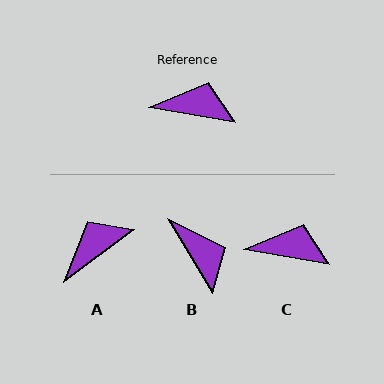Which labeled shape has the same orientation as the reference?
C.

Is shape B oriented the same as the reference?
No, it is off by about 49 degrees.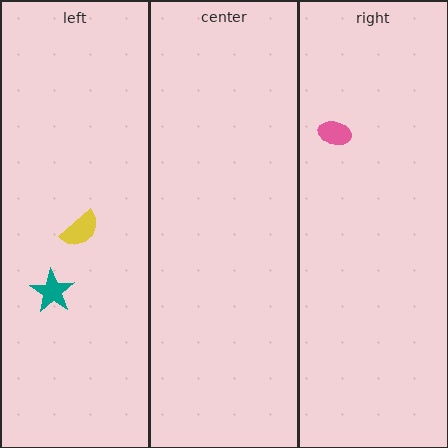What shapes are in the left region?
The yellow semicircle, the teal star.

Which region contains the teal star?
The left region.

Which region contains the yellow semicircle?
The left region.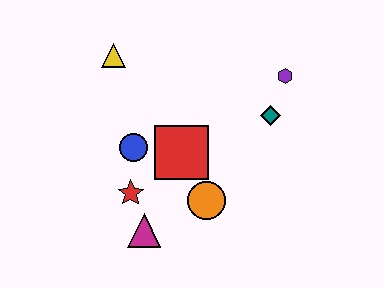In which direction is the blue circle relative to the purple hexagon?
The blue circle is to the left of the purple hexagon.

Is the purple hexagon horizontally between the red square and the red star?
No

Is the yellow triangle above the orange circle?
Yes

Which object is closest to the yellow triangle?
The blue circle is closest to the yellow triangle.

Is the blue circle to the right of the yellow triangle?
Yes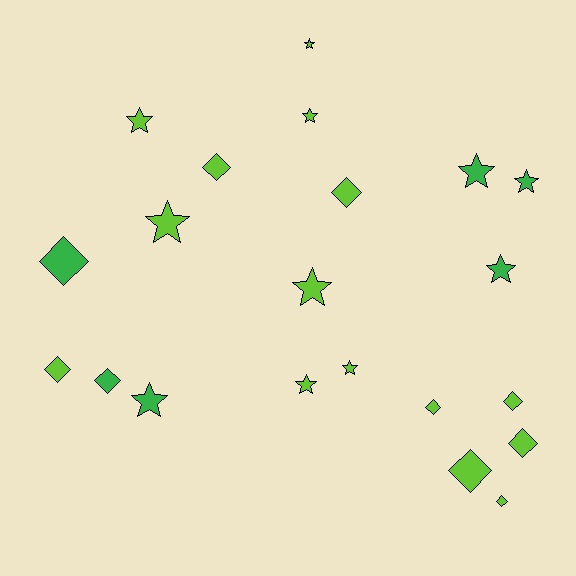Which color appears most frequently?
Lime, with 15 objects.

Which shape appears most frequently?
Star, with 11 objects.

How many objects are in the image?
There are 21 objects.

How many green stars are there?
There are 4 green stars.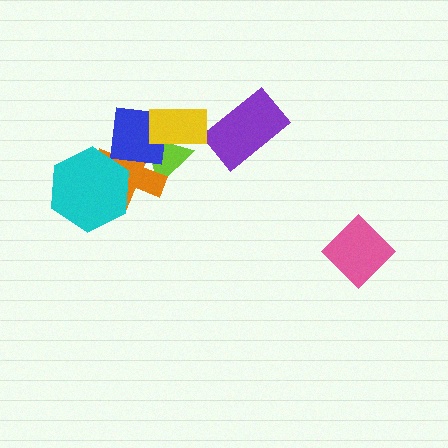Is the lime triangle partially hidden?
Yes, it is partially covered by another shape.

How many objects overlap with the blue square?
3 objects overlap with the blue square.